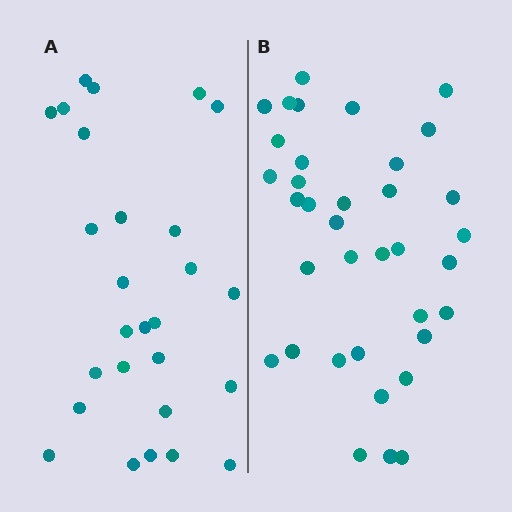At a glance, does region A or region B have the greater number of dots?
Region B (the right region) has more dots.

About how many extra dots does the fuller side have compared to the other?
Region B has roughly 8 or so more dots than region A.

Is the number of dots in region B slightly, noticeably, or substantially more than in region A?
Region B has noticeably more, but not dramatically so. The ratio is roughly 1.3 to 1.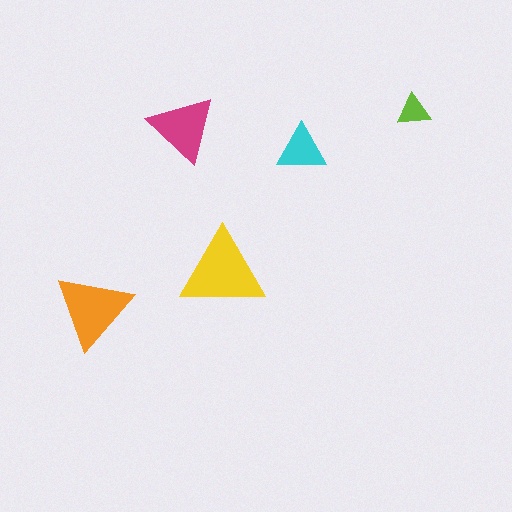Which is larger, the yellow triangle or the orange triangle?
The yellow one.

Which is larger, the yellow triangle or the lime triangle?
The yellow one.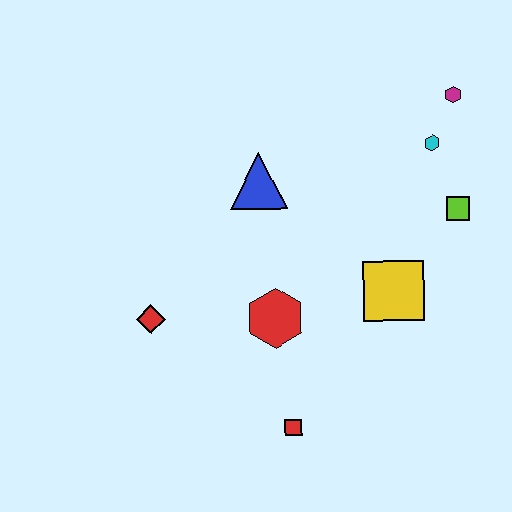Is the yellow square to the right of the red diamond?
Yes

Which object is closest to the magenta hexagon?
The cyan hexagon is closest to the magenta hexagon.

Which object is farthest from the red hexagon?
The magenta hexagon is farthest from the red hexagon.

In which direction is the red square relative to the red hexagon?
The red square is below the red hexagon.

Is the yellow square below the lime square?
Yes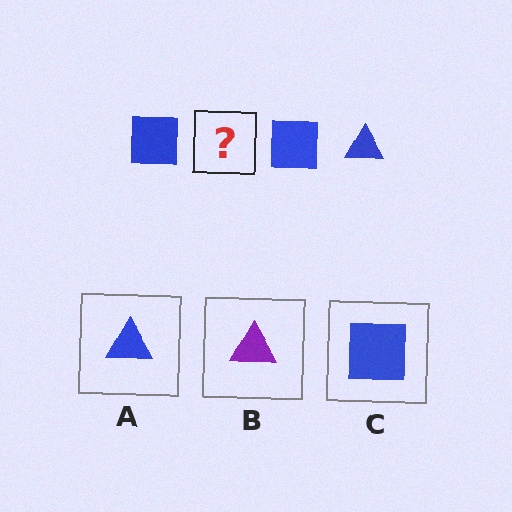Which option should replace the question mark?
Option A.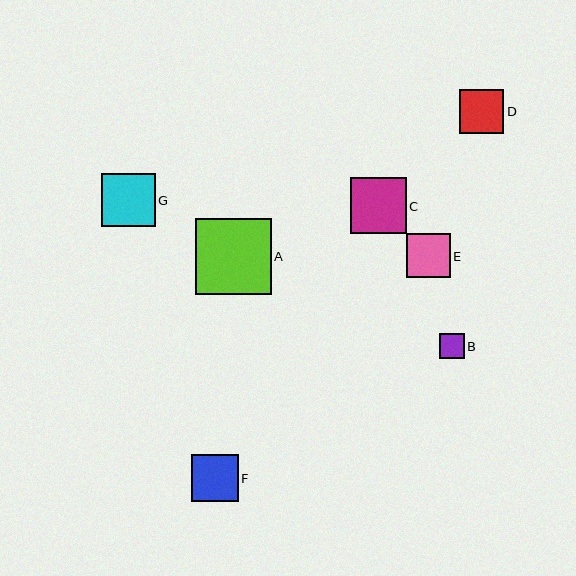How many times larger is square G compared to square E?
Square G is approximately 1.2 times the size of square E.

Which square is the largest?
Square A is the largest with a size of approximately 76 pixels.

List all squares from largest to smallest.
From largest to smallest: A, C, G, F, E, D, B.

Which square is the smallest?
Square B is the smallest with a size of approximately 25 pixels.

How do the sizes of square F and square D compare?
Square F and square D are approximately the same size.